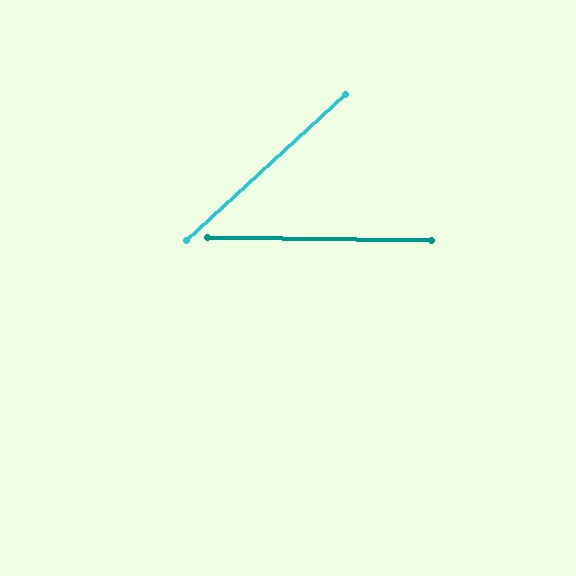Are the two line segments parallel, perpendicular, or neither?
Neither parallel nor perpendicular — they differ by about 43°.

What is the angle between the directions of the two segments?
Approximately 43 degrees.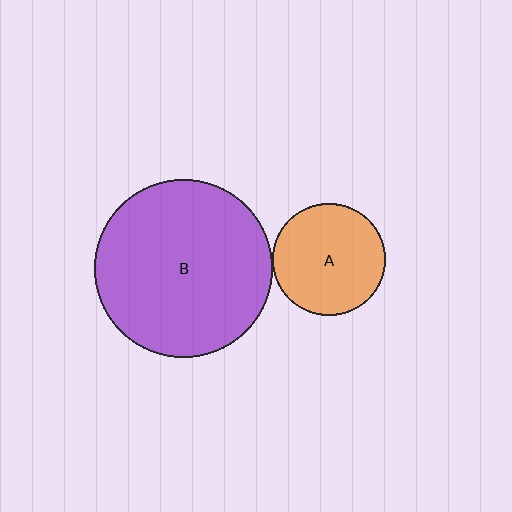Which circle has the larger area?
Circle B (purple).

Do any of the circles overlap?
No, none of the circles overlap.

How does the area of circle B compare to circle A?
Approximately 2.5 times.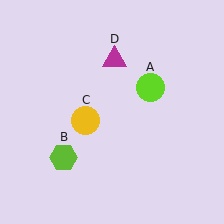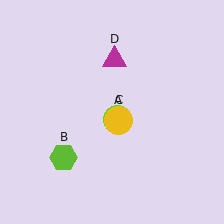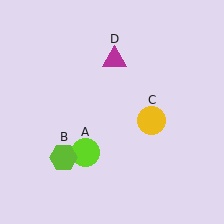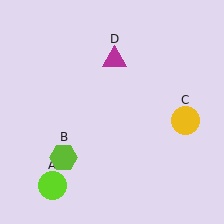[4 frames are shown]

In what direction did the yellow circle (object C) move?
The yellow circle (object C) moved right.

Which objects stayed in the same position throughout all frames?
Lime hexagon (object B) and magenta triangle (object D) remained stationary.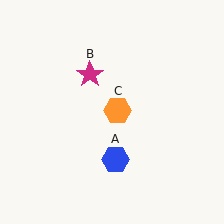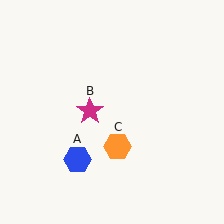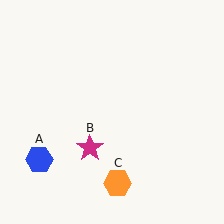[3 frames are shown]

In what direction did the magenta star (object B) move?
The magenta star (object B) moved down.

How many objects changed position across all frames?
3 objects changed position: blue hexagon (object A), magenta star (object B), orange hexagon (object C).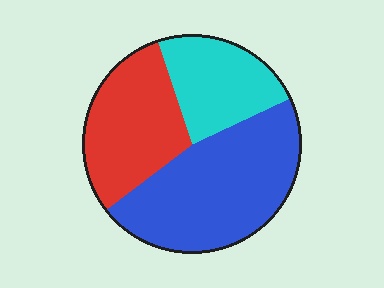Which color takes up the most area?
Blue, at roughly 45%.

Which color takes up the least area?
Cyan, at roughly 25%.